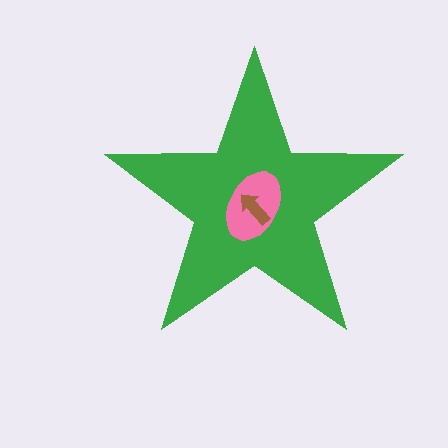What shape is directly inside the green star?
The pink ellipse.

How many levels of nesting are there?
3.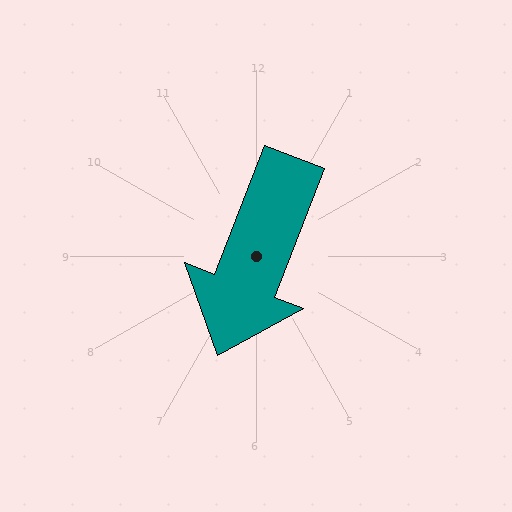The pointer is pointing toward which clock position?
Roughly 7 o'clock.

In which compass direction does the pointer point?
South.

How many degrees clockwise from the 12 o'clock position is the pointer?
Approximately 201 degrees.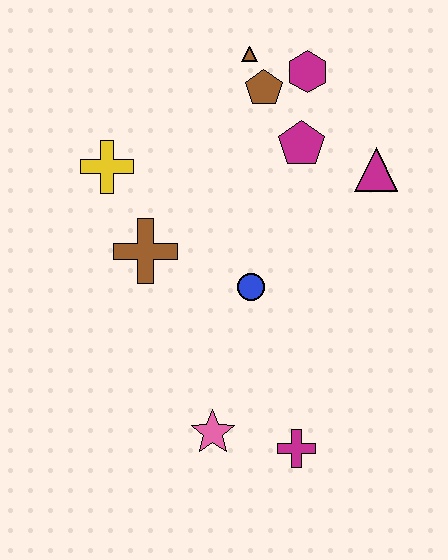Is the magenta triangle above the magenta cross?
Yes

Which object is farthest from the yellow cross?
The magenta cross is farthest from the yellow cross.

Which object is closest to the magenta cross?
The pink star is closest to the magenta cross.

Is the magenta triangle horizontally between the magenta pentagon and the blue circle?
No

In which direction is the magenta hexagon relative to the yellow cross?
The magenta hexagon is to the right of the yellow cross.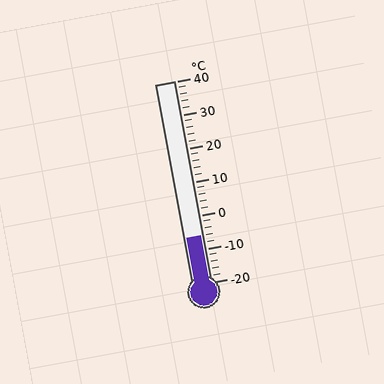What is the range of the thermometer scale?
The thermometer scale ranges from -20°C to 40°C.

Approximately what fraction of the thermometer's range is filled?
The thermometer is filled to approximately 25% of its range.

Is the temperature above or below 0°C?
The temperature is below 0°C.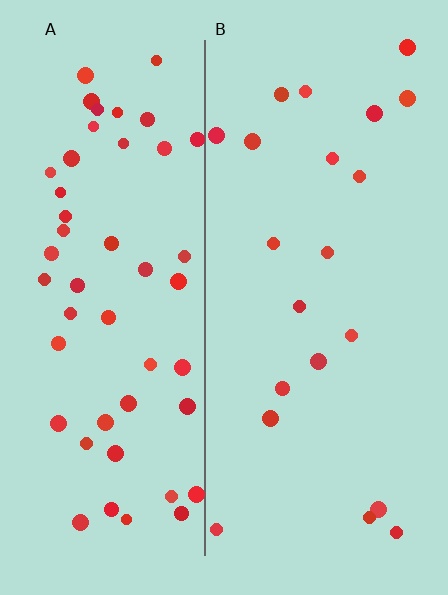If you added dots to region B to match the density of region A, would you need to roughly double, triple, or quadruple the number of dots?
Approximately double.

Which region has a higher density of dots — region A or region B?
A (the left).